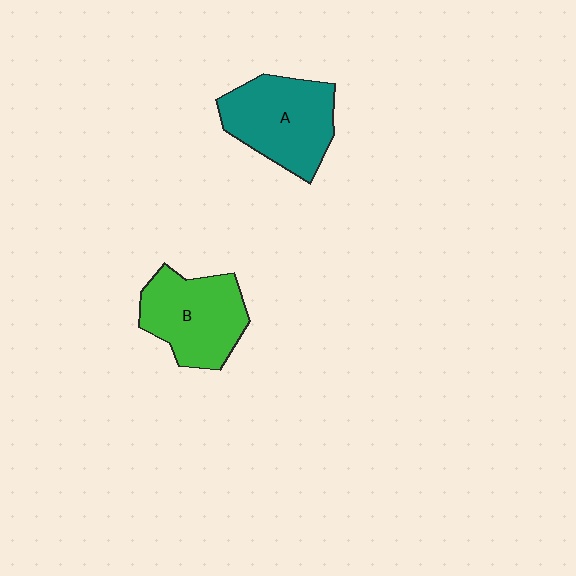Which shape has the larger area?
Shape A (teal).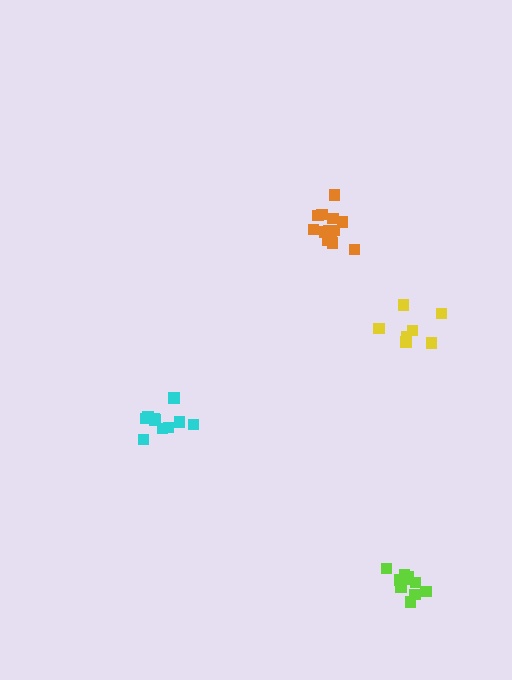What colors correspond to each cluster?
The clusters are colored: cyan, yellow, orange, lime.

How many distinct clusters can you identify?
There are 4 distinct clusters.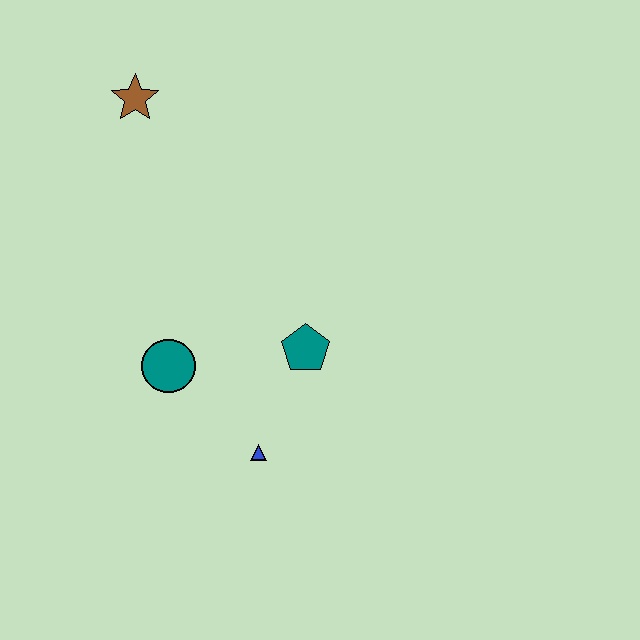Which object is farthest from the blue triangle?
The brown star is farthest from the blue triangle.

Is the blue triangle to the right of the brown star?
Yes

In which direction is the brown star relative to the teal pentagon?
The brown star is above the teal pentagon.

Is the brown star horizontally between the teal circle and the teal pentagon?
No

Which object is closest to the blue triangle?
The teal pentagon is closest to the blue triangle.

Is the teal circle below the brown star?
Yes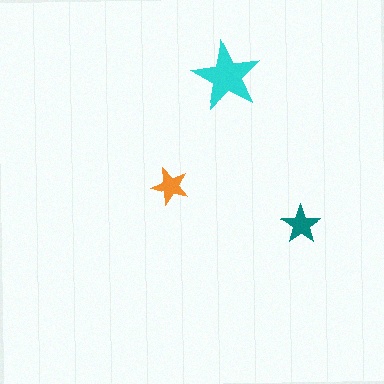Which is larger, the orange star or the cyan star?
The cyan one.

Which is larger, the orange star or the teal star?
The teal one.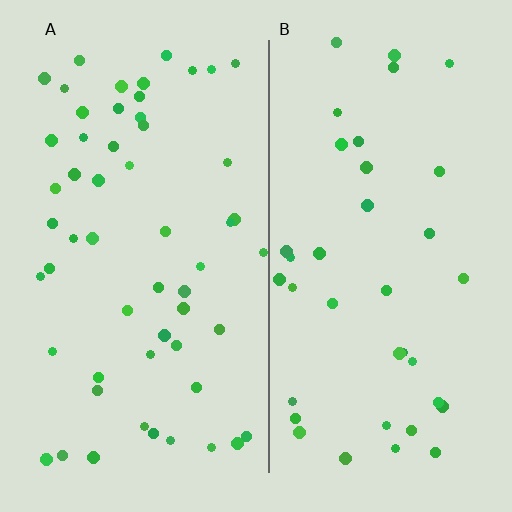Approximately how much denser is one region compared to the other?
Approximately 1.5× — region A over region B.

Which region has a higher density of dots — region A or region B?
A (the left).